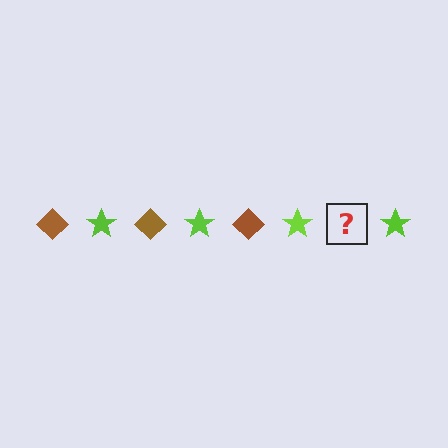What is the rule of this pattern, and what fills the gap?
The rule is that the pattern alternates between brown diamond and lime star. The gap should be filled with a brown diamond.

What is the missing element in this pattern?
The missing element is a brown diamond.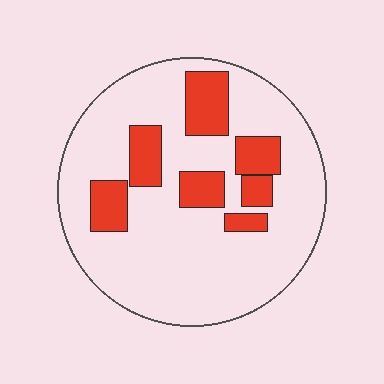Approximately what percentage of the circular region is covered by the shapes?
Approximately 20%.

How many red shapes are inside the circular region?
7.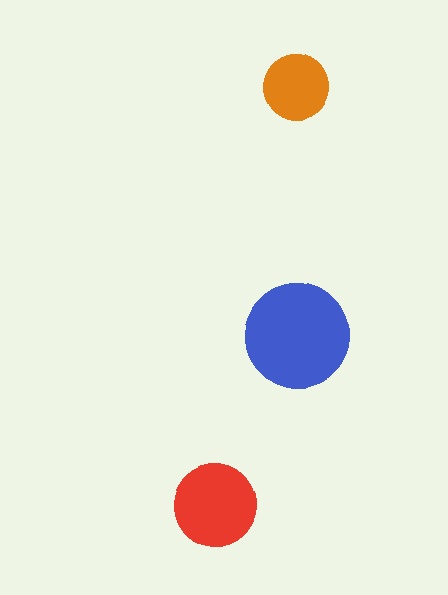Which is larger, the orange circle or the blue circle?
The blue one.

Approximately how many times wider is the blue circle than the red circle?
About 1.5 times wider.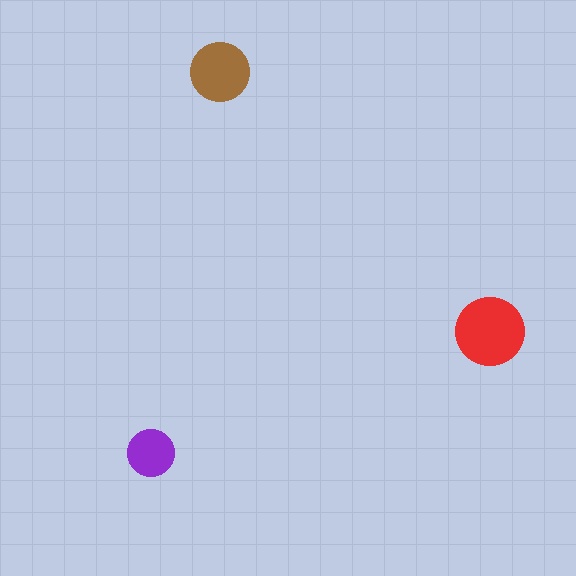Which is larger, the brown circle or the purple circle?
The brown one.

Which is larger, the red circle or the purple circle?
The red one.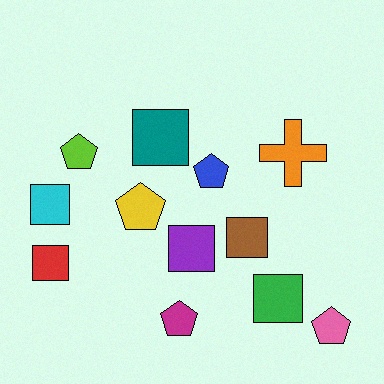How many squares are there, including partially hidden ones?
There are 6 squares.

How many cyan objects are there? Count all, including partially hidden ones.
There is 1 cyan object.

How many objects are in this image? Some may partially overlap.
There are 12 objects.